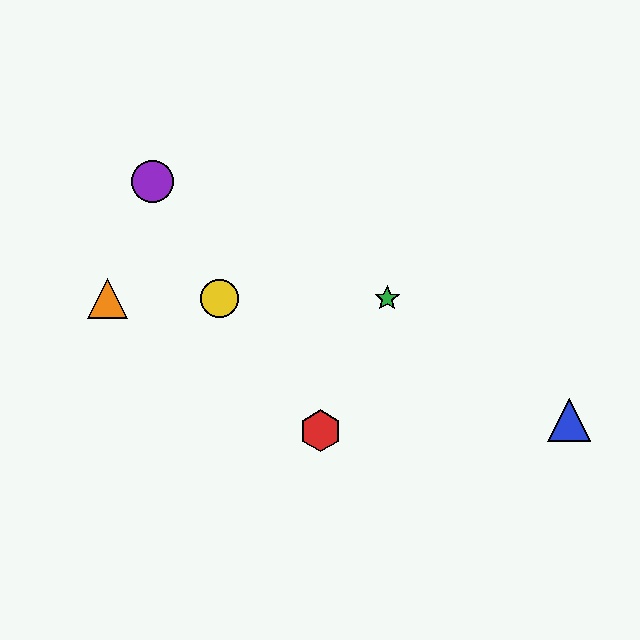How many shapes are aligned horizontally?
3 shapes (the green star, the yellow circle, the orange triangle) are aligned horizontally.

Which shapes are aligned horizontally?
The green star, the yellow circle, the orange triangle are aligned horizontally.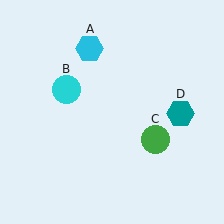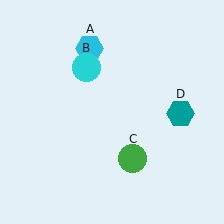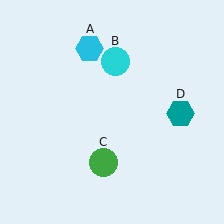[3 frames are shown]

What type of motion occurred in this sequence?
The cyan circle (object B), green circle (object C) rotated clockwise around the center of the scene.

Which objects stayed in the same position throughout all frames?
Cyan hexagon (object A) and teal hexagon (object D) remained stationary.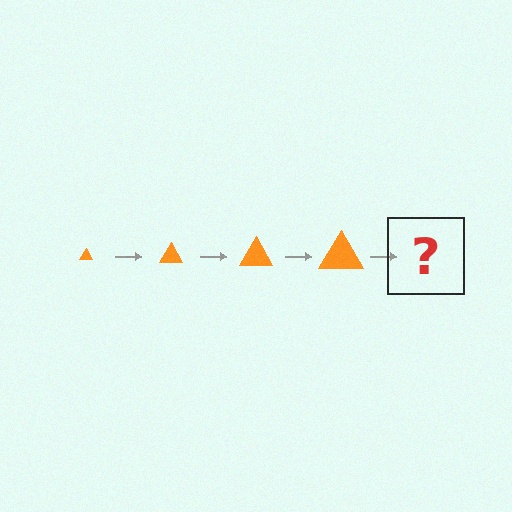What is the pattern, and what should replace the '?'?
The pattern is that the triangle gets progressively larger each step. The '?' should be an orange triangle, larger than the previous one.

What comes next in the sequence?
The next element should be an orange triangle, larger than the previous one.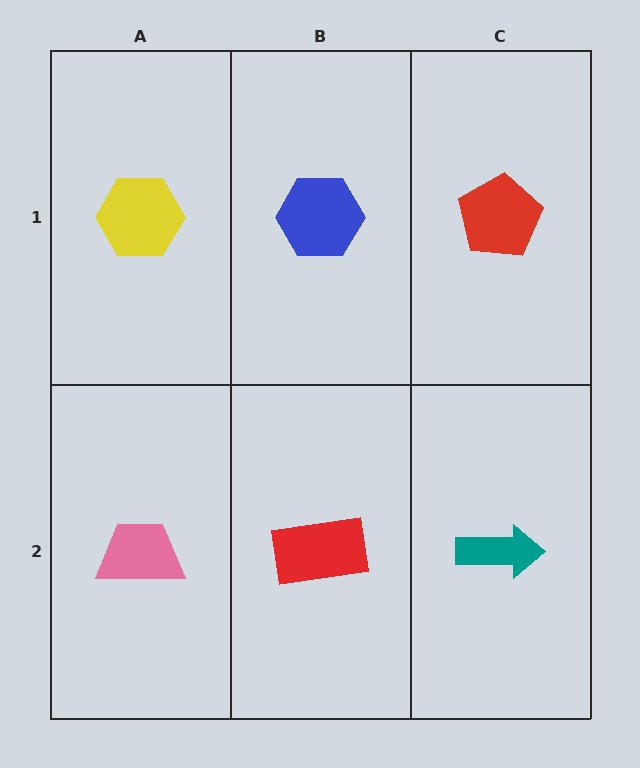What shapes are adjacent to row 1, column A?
A pink trapezoid (row 2, column A), a blue hexagon (row 1, column B).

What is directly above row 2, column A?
A yellow hexagon.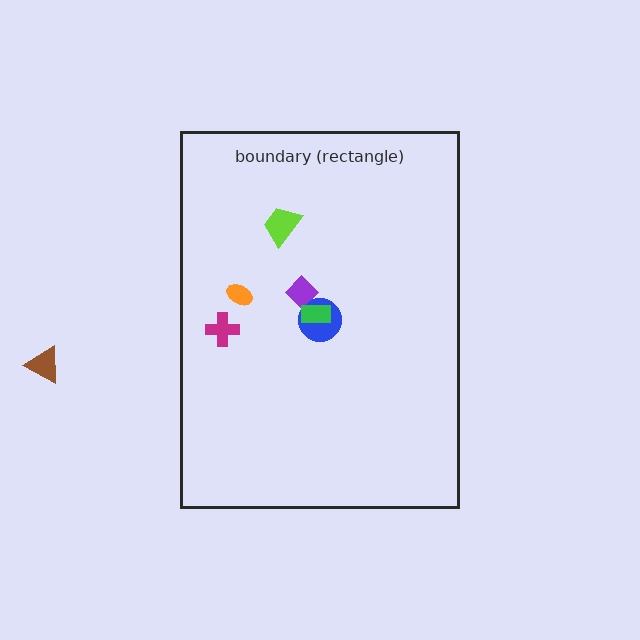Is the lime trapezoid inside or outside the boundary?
Inside.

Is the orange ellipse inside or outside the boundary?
Inside.